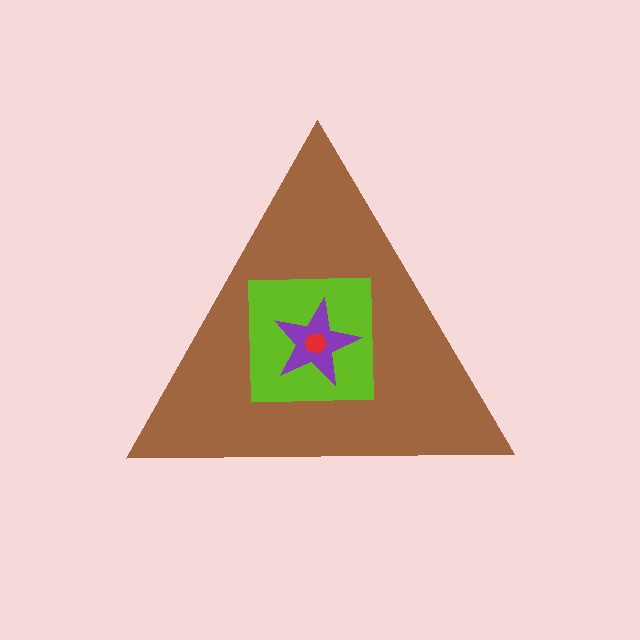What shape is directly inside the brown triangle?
The lime square.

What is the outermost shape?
The brown triangle.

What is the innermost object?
The red hexagon.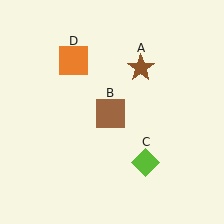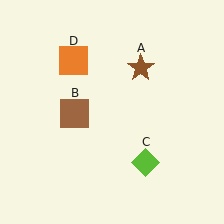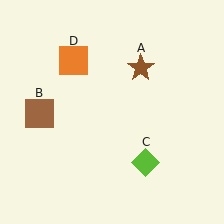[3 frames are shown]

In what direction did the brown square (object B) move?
The brown square (object B) moved left.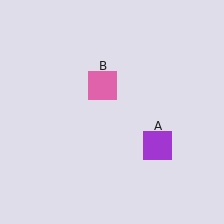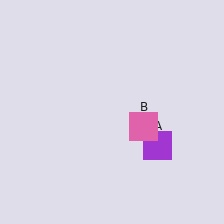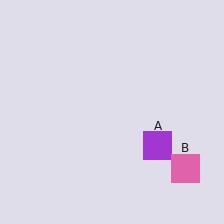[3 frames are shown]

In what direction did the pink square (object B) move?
The pink square (object B) moved down and to the right.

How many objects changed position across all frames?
1 object changed position: pink square (object B).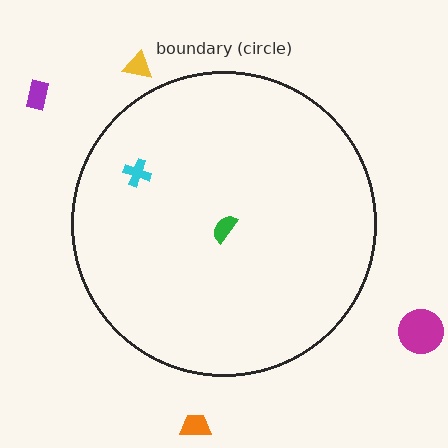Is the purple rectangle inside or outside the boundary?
Outside.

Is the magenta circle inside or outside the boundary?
Outside.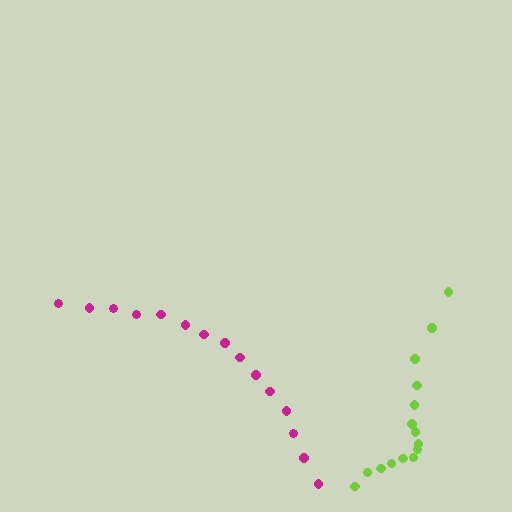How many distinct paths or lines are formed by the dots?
There are 2 distinct paths.